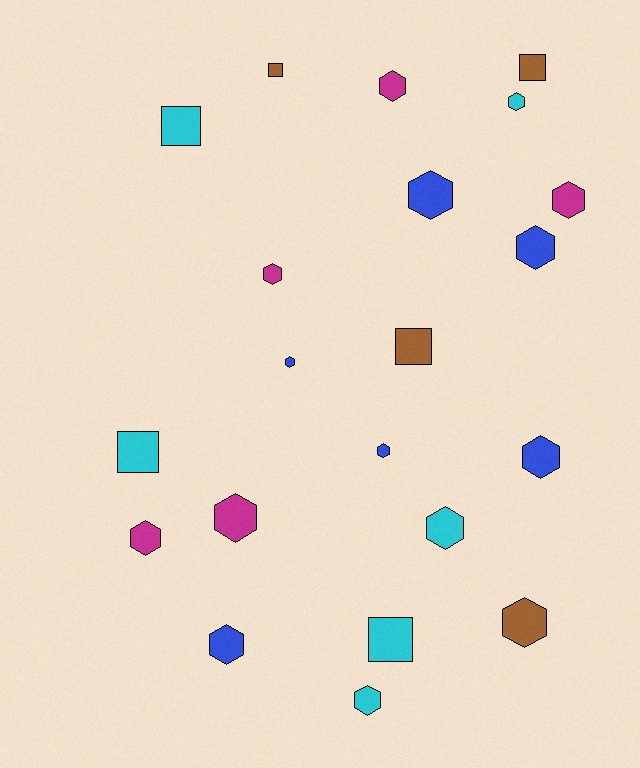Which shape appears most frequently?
Hexagon, with 15 objects.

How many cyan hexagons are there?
There are 3 cyan hexagons.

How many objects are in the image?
There are 21 objects.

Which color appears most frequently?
Blue, with 6 objects.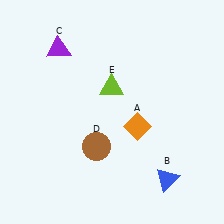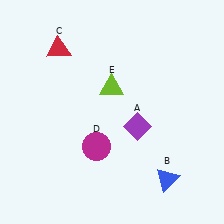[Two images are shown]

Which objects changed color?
A changed from orange to purple. C changed from purple to red. D changed from brown to magenta.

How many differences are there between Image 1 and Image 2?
There are 3 differences between the two images.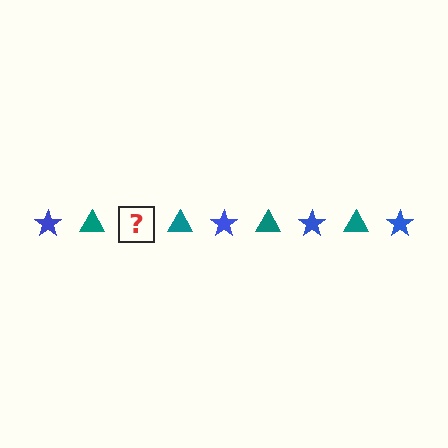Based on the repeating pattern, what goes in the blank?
The blank should be a blue star.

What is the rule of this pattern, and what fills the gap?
The rule is that the pattern alternates between blue star and teal triangle. The gap should be filled with a blue star.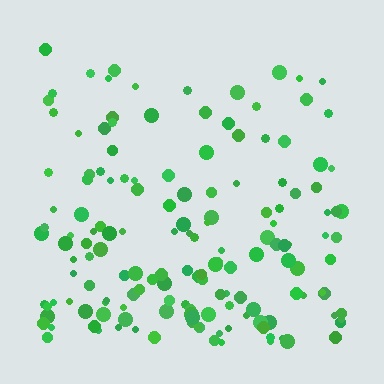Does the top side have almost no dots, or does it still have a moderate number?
Still a moderate number, just noticeably fewer than the bottom.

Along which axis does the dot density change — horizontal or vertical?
Vertical.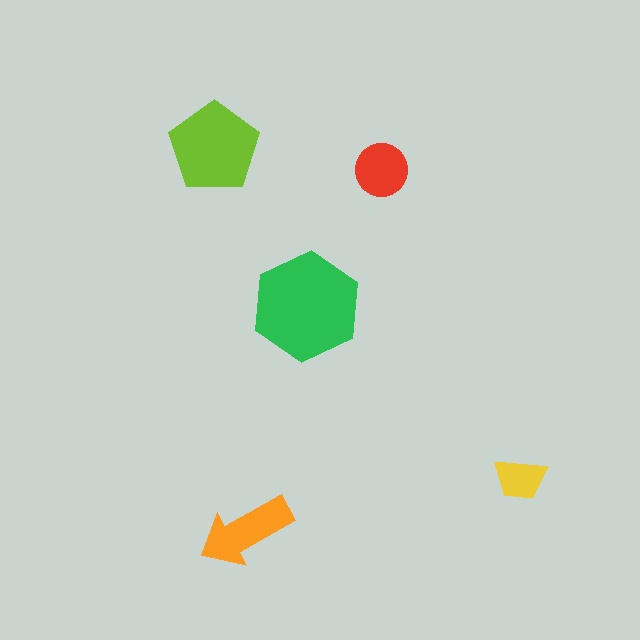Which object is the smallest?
The yellow trapezoid.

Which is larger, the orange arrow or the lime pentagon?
The lime pentagon.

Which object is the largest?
The green hexagon.